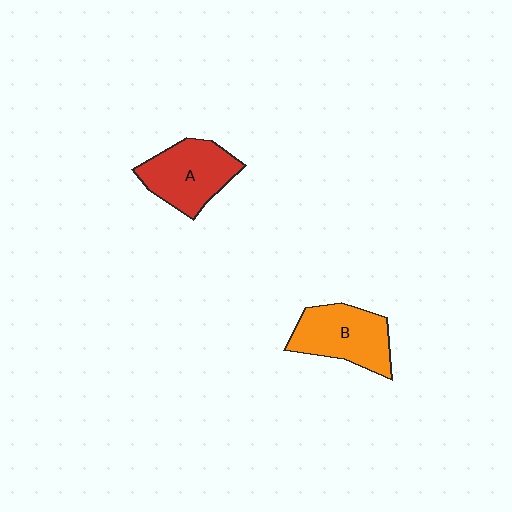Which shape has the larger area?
Shape B (orange).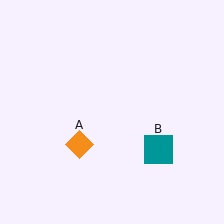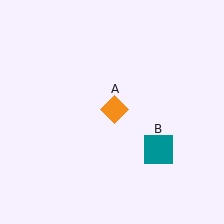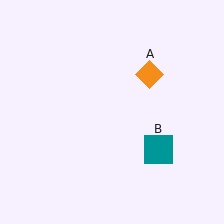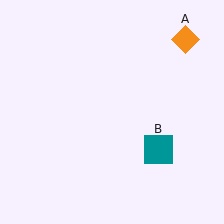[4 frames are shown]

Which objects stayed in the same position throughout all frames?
Teal square (object B) remained stationary.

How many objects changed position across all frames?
1 object changed position: orange diamond (object A).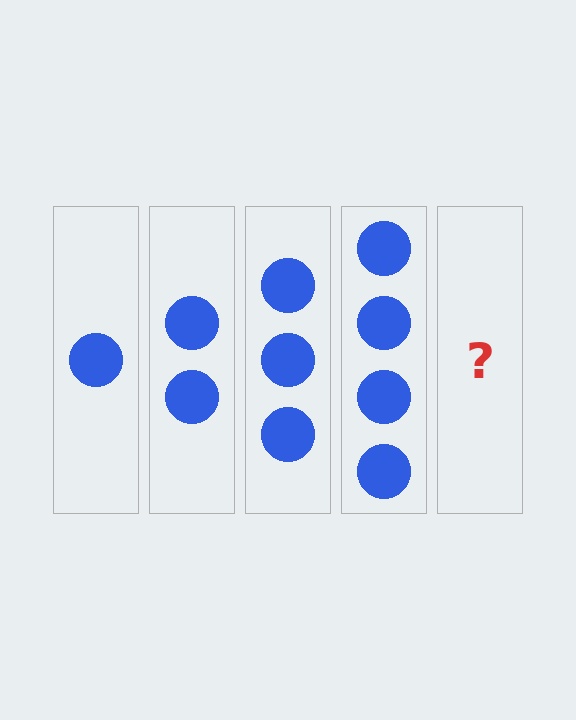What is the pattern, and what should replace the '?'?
The pattern is that each step adds one more circle. The '?' should be 5 circles.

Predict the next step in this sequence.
The next step is 5 circles.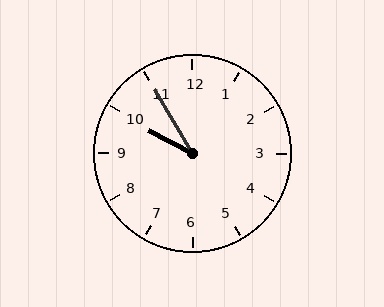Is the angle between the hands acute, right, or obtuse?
It is acute.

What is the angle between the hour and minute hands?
Approximately 32 degrees.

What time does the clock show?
9:55.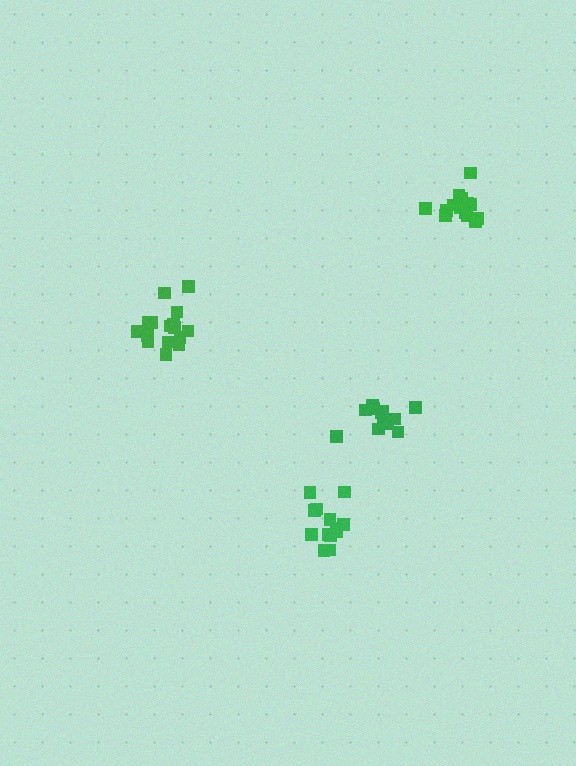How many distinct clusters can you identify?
There are 4 distinct clusters.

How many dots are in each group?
Group 1: 12 dots, Group 2: 13 dots, Group 3: 16 dots, Group 4: 15 dots (56 total).